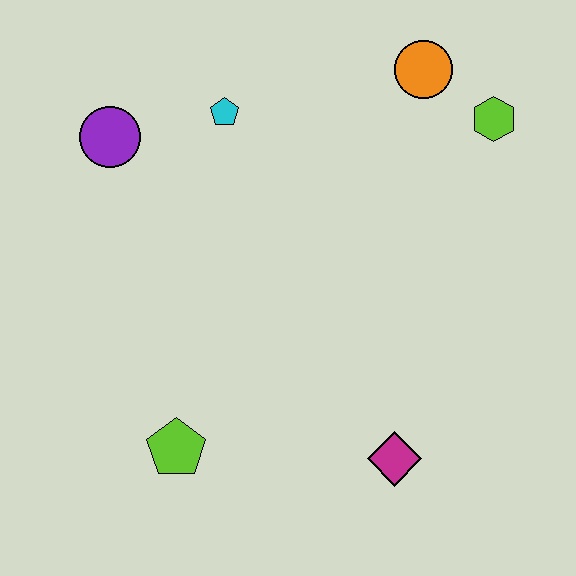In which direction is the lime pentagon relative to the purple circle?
The lime pentagon is below the purple circle.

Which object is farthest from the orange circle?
The lime pentagon is farthest from the orange circle.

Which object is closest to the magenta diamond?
The lime pentagon is closest to the magenta diamond.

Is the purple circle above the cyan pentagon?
No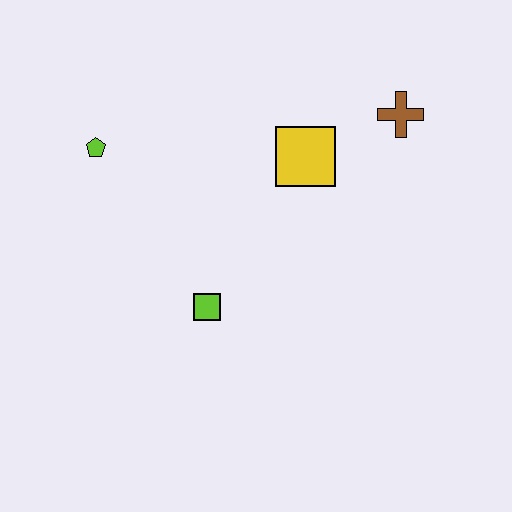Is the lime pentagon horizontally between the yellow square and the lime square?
No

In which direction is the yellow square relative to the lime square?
The yellow square is above the lime square.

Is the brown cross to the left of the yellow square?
No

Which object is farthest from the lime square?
The brown cross is farthest from the lime square.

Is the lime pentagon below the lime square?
No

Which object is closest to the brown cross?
The yellow square is closest to the brown cross.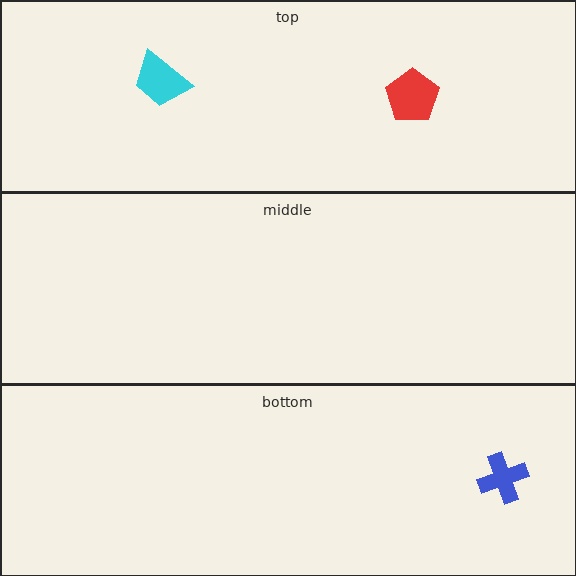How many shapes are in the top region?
2.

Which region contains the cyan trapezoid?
The top region.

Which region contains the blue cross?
The bottom region.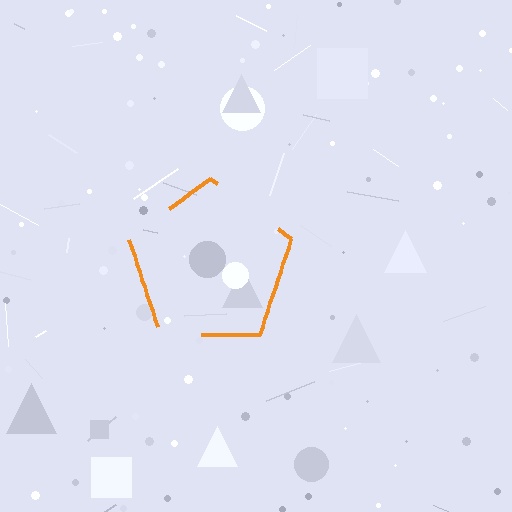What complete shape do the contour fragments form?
The contour fragments form a pentagon.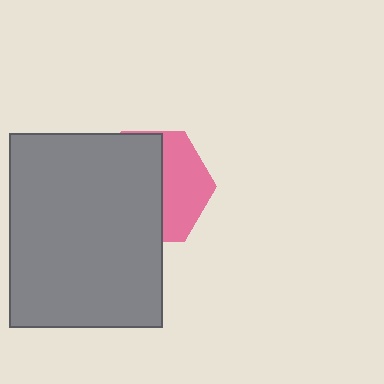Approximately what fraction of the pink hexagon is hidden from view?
Roughly 60% of the pink hexagon is hidden behind the gray rectangle.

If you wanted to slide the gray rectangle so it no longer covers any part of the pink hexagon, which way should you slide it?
Slide it left — that is the most direct way to separate the two shapes.